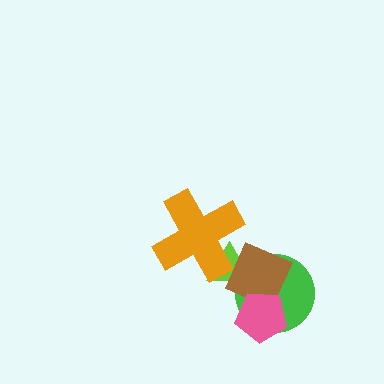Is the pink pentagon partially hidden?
No, no other shape covers it.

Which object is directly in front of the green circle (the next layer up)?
The brown diamond is directly in front of the green circle.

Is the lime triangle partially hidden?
Yes, it is partially covered by another shape.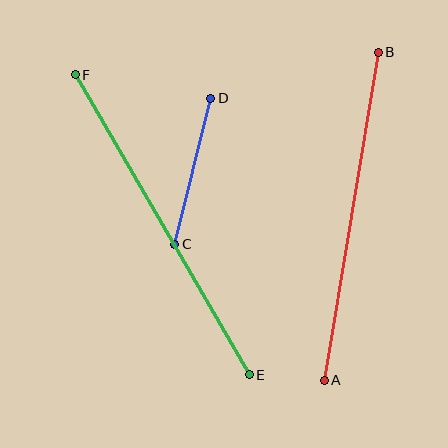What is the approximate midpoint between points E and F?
The midpoint is at approximately (162, 225) pixels.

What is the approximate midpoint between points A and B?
The midpoint is at approximately (351, 216) pixels.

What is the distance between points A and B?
The distance is approximately 332 pixels.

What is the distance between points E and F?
The distance is approximately 347 pixels.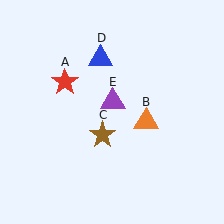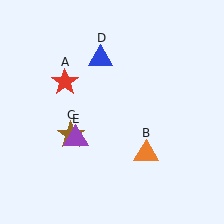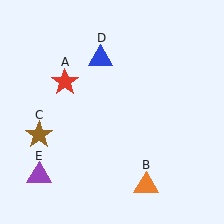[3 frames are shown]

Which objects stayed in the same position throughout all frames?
Red star (object A) and blue triangle (object D) remained stationary.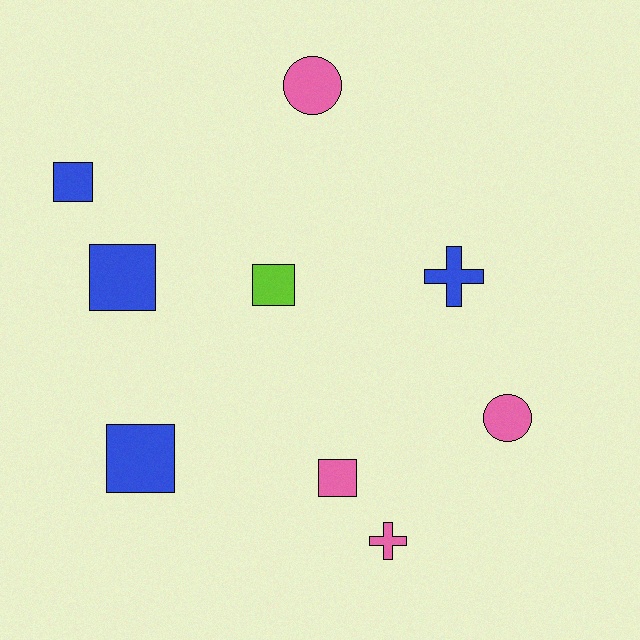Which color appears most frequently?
Pink, with 4 objects.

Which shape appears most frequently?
Square, with 5 objects.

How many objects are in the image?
There are 9 objects.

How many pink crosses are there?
There is 1 pink cross.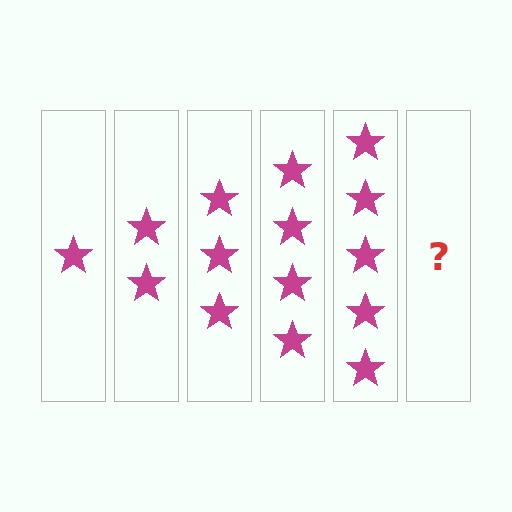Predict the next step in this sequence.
The next step is 6 stars.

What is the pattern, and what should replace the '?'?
The pattern is that each step adds one more star. The '?' should be 6 stars.